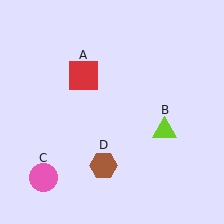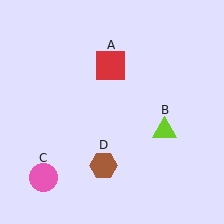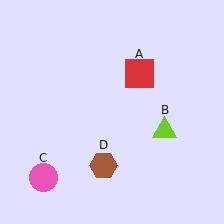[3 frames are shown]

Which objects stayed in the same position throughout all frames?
Lime triangle (object B) and pink circle (object C) and brown hexagon (object D) remained stationary.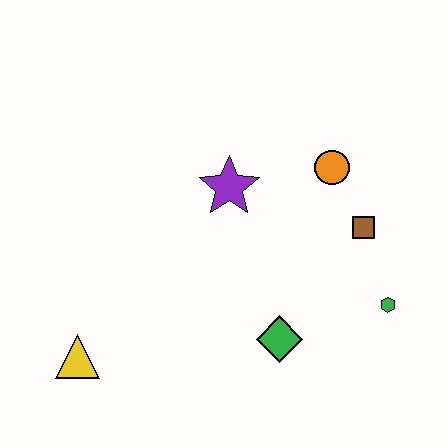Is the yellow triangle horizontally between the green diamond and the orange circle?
No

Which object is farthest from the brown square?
The yellow triangle is farthest from the brown square.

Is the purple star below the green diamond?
No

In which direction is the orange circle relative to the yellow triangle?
The orange circle is to the right of the yellow triangle.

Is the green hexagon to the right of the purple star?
Yes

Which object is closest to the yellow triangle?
The green diamond is closest to the yellow triangle.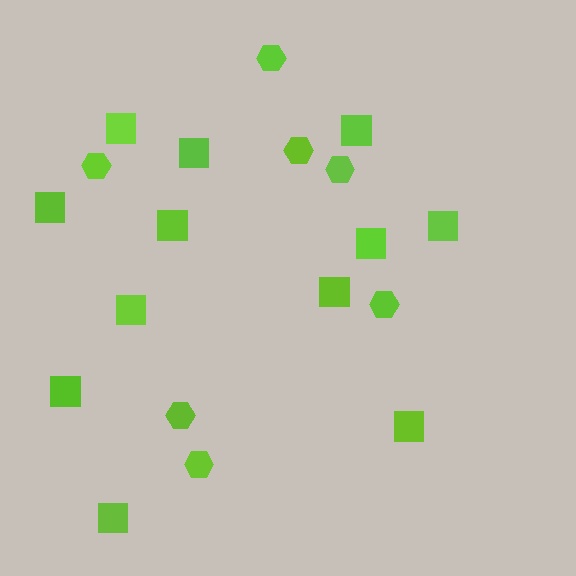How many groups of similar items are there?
There are 2 groups: one group of hexagons (7) and one group of squares (12).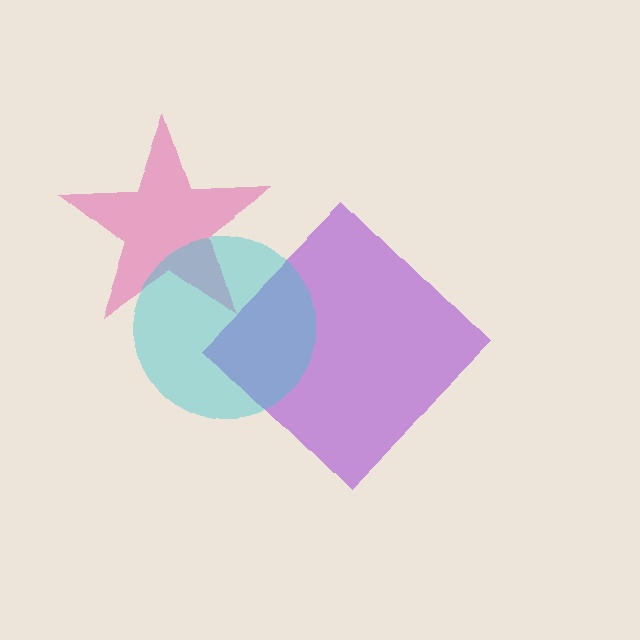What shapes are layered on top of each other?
The layered shapes are: a pink star, a purple diamond, a cyan circle.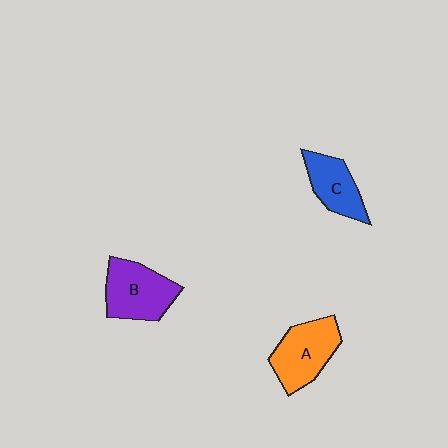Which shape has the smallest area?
Shape C (blue).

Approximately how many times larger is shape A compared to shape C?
Approximately 1.3 times.